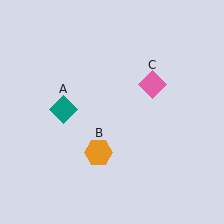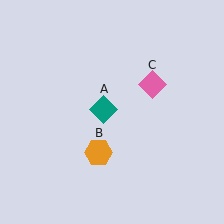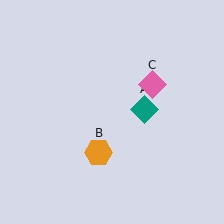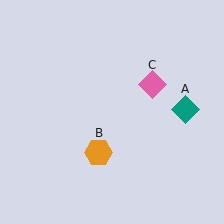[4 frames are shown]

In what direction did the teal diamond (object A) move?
The teal diamond (object A) moved right.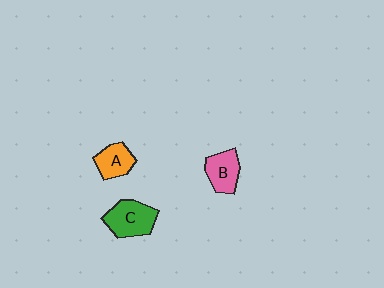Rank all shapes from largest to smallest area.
From largest to smallest: C (green), B (pink), A (orange).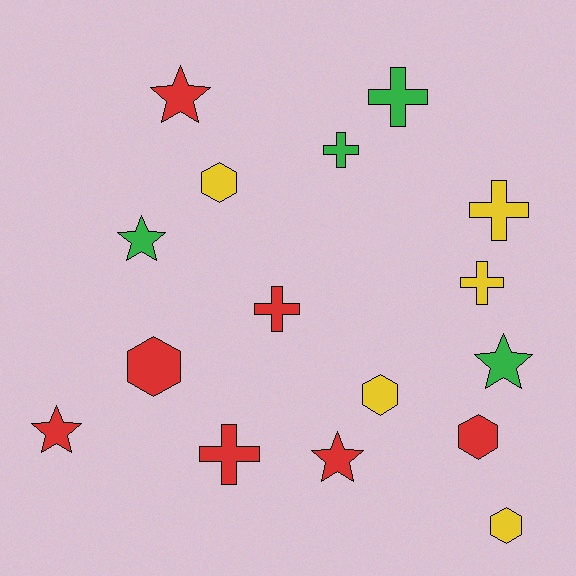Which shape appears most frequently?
Cross, with 6 objects.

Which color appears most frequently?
Red, with 7 objects.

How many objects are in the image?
There are 16 objects.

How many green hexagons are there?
There are no green hexagons.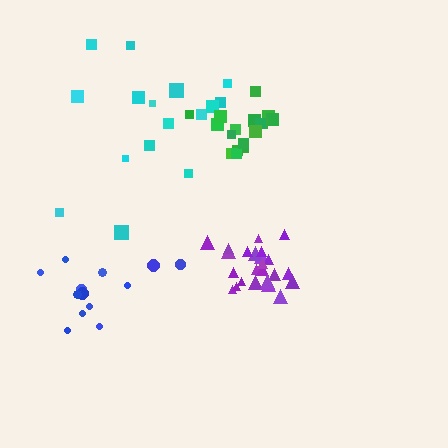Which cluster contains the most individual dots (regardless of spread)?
Purple (25).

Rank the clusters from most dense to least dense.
purple, green, blue, cyan.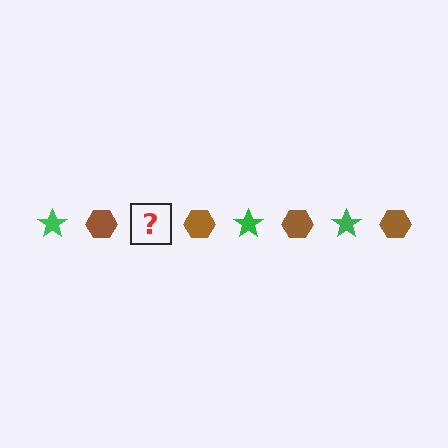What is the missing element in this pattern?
The missing element is a green star.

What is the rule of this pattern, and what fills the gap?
The rule is that the pattern alternates between green star and brown hexagon. The gap should be filled with a green star.